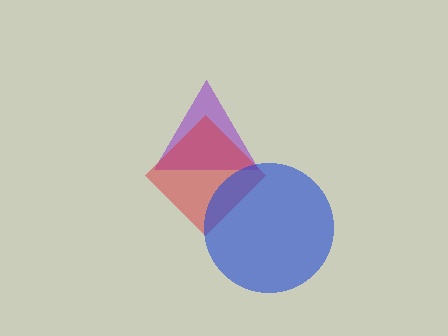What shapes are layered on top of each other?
The layered shapes are: a purple triangle, a red diamond, a blue circle.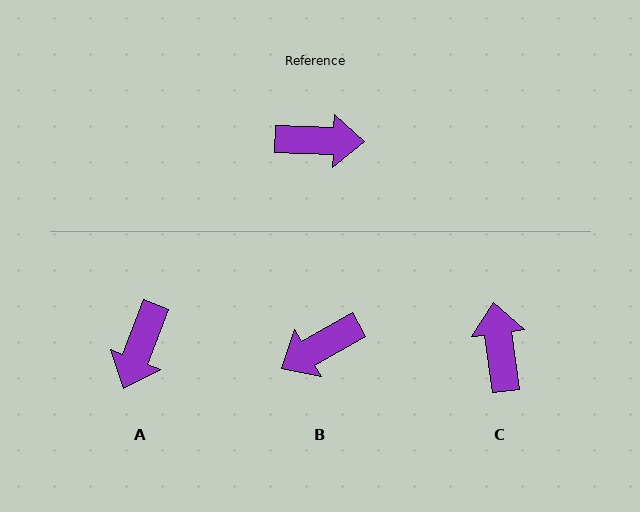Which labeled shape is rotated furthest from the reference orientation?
B, about 149 degrees away.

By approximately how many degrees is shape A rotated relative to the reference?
Approximately 110 degrees clockwise.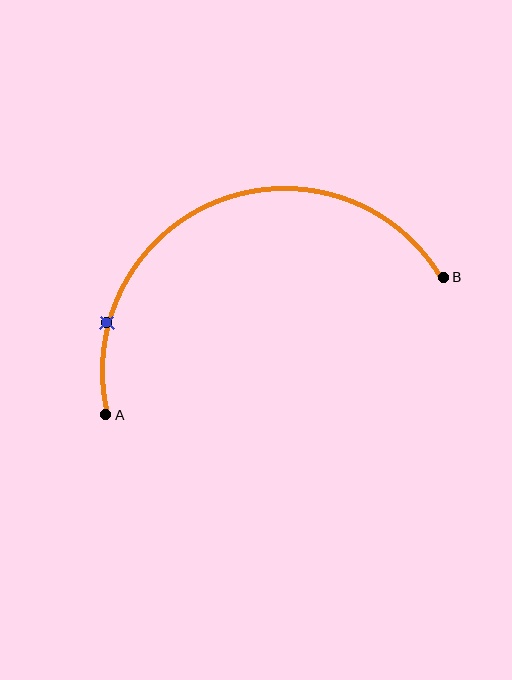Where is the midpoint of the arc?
The arc midpoint is the point on the curve farthest from the straight line joining A and B. It sits above that line.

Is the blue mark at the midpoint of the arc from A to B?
No. The blue mark lies on the arc but is closer to endpoint A. The arc midpoint would be at the point on the curve equidistant along the arc from both A and B.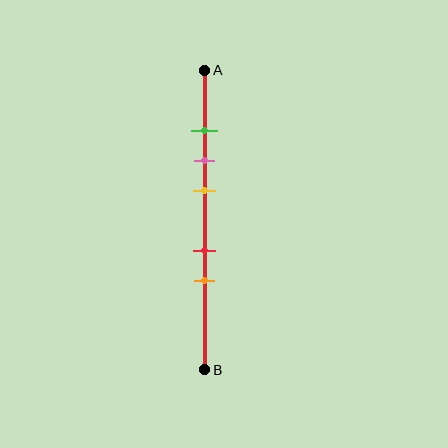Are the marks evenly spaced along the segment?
No, the marks are not evenly spaced.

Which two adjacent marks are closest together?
The green and pink marks are the closest adjacent pair.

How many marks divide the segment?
There are 5 marks dividing the segment.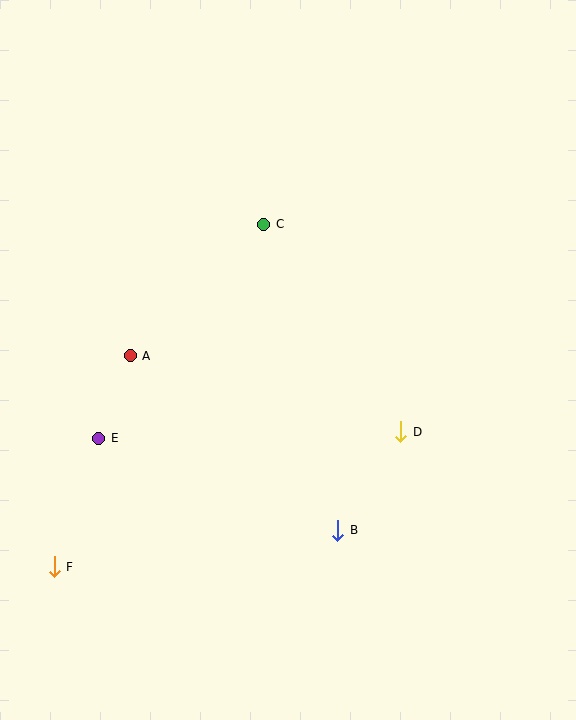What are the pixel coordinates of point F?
Point F is at (54, 567).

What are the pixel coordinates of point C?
Point C is at (264, 224).